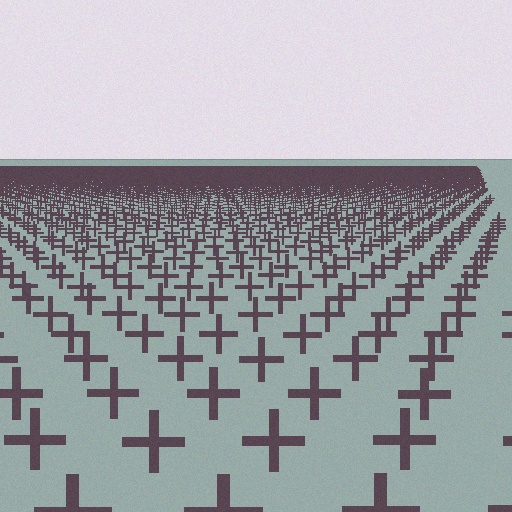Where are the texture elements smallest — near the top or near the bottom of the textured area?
Near the top.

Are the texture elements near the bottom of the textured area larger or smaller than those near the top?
Larger. Near the bottom, elements are closer to the viewer and appear at a bigger on-screen size.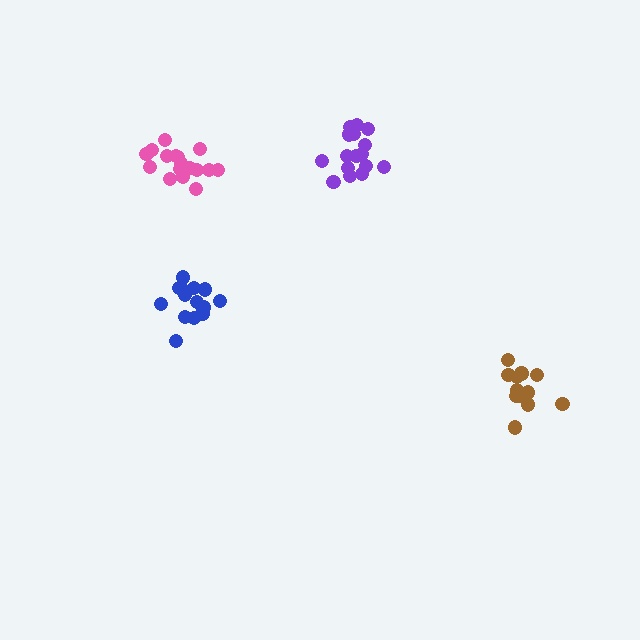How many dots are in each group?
Group 1: 17 dots, Group 2: 14 dots, Group 3: 13 dots, Group 4: 16 dots (60 total).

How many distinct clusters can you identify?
There are 4 distinct clusters.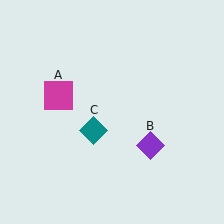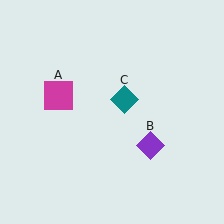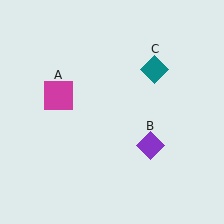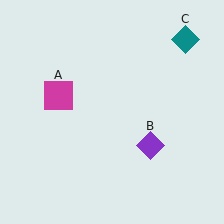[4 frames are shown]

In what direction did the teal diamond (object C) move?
The teal diamond (object C) moved up and to the right.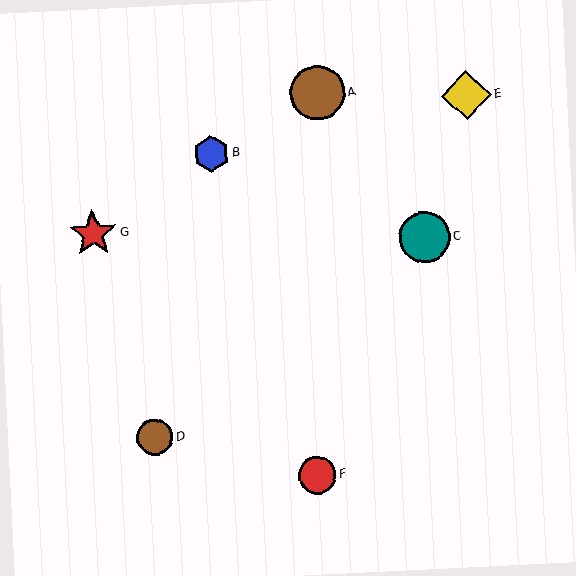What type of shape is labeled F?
Shape F is a red circle.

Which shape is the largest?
The brown circle (labeled A) is the largest.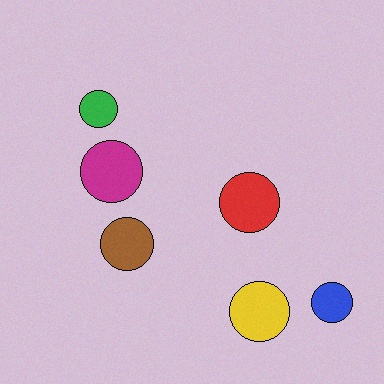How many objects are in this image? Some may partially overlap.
There are 6 objects.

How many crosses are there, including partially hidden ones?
There are no crosses.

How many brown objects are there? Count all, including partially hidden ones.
There is 1 brown object.